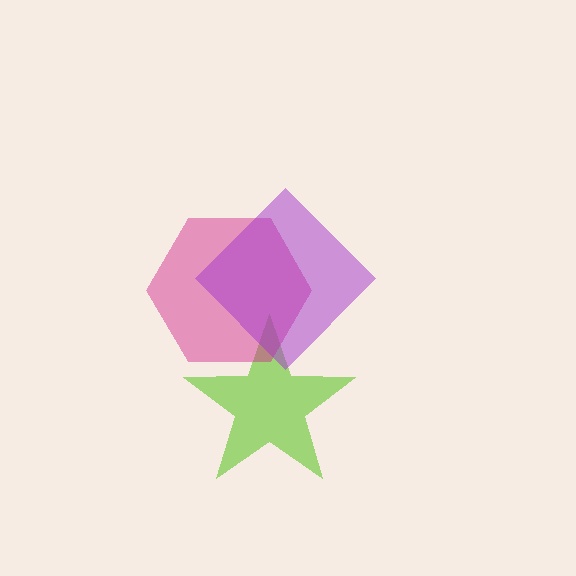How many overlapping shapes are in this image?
There are 3 overlapping shapes in the image.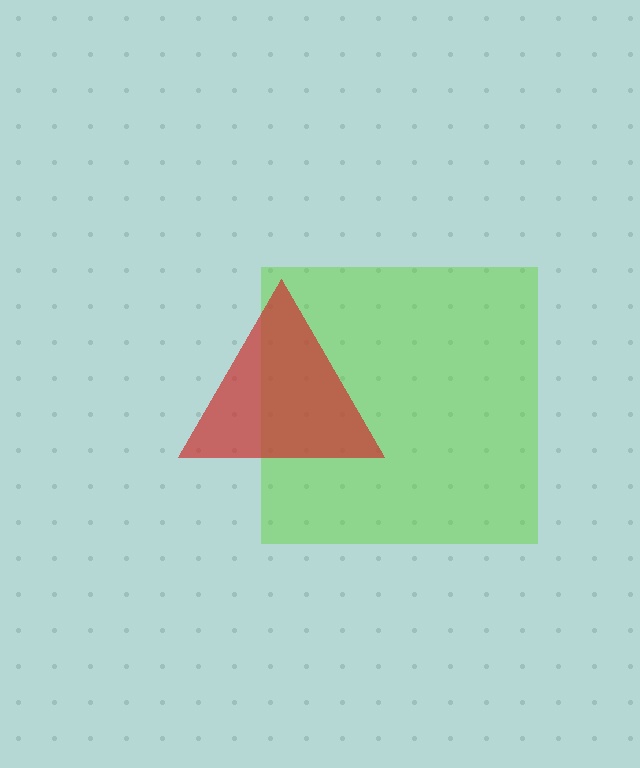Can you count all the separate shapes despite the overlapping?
Yes, there are 2 separate shapes.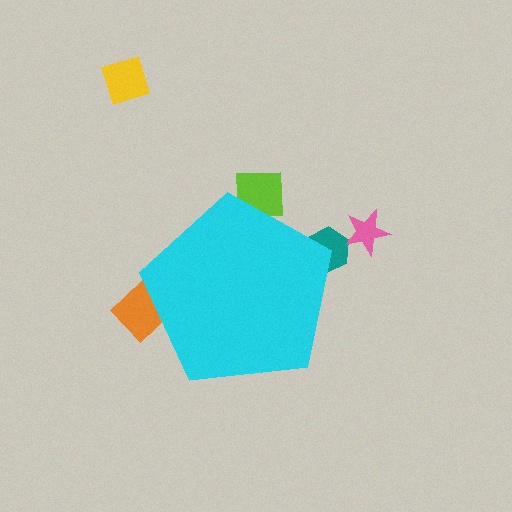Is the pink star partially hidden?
No, the pink star is fully visible.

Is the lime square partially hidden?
Yes, the lime square is partially hidden behind the cyan pentagon.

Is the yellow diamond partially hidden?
No, the yellow diamond is fully visible.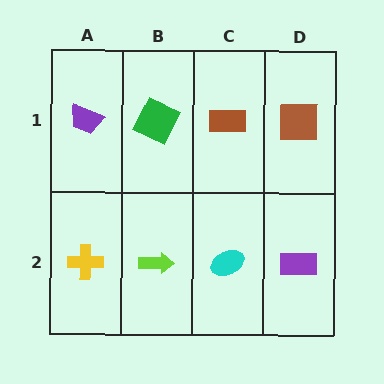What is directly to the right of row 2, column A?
A lime arrow.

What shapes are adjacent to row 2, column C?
A brown rectangle (row 1, column C), a lime arrow (row 2, column B), a purple rectangle (row 2, column D).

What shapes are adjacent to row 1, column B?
A lime arrow (row 2, column B), a purple trapezoid (row 1, column A), a brown rectangle (row 1, column C).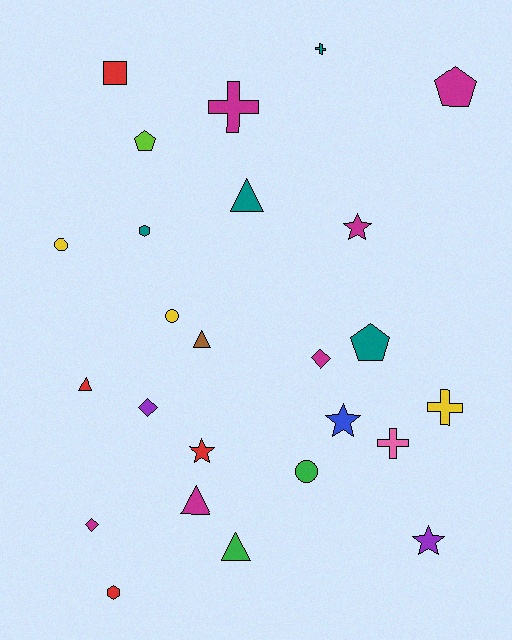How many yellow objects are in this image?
There are 3 yellow objects.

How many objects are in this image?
There are 25 objects.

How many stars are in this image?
There are 4 stars.